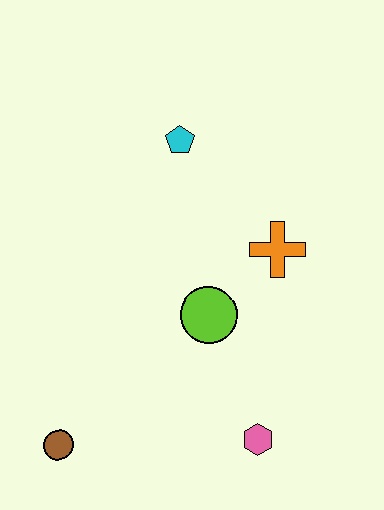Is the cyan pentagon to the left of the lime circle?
Yes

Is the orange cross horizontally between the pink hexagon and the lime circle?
No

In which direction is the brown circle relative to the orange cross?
The brown circle is to the left of the orange cross.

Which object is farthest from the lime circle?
The brown circle is farthest from the lime circle.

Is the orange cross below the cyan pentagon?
Yes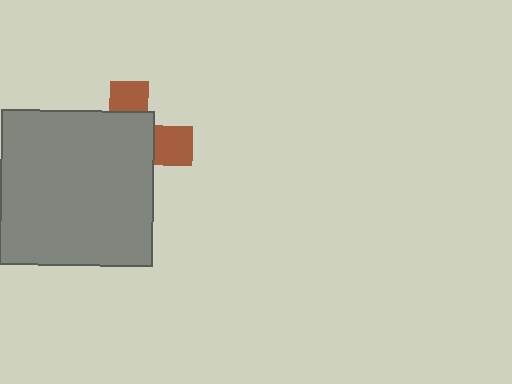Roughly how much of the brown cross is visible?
A small part of it is visible (roughly 31%).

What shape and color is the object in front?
The object in front is a gray rectangle.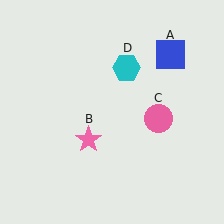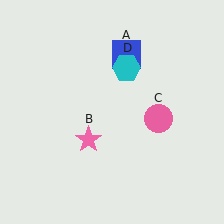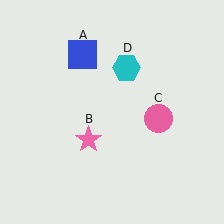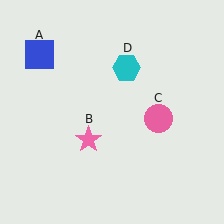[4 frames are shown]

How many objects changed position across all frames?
1 object changed position: blue square (object A).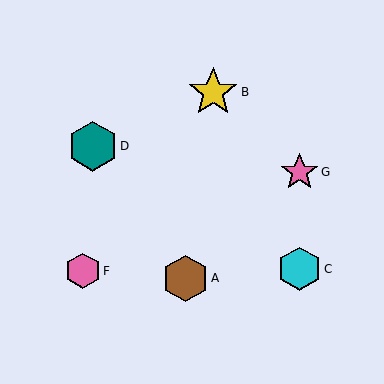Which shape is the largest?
The yellow star (labeled B) is the largest.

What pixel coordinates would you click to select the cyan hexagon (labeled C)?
Click at (300, 269) to select the cyan hexagon C.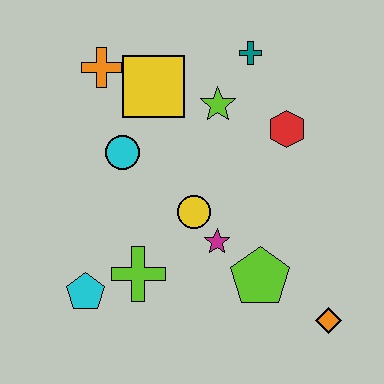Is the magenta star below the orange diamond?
No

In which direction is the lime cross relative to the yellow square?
The lime cross is below the yellow square.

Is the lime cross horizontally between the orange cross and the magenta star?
Yes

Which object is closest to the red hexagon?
The lime star is closest to the red hexagon.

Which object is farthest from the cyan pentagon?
The teal cross is farthest from the cyan pentagon.